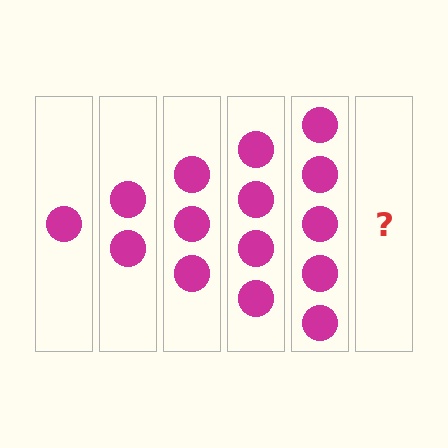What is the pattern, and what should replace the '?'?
The pattern is that each step adds one more circle. The '?' should be 6 circles.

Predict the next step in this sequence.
The next step is 6 circles.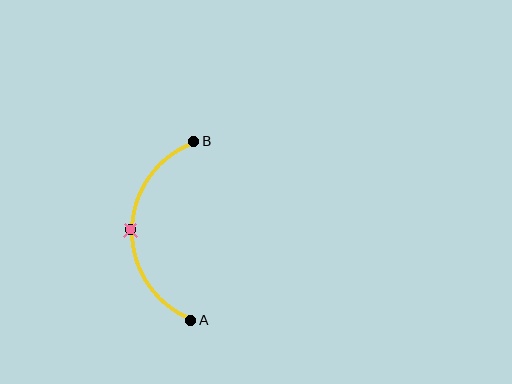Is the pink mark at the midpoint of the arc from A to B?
Yes. The pink mark lies on the arc at equal arc-length from both A and B — it is the arc midpoint.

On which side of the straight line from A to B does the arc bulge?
The arc bulges to the left of the straight line connecting A and B.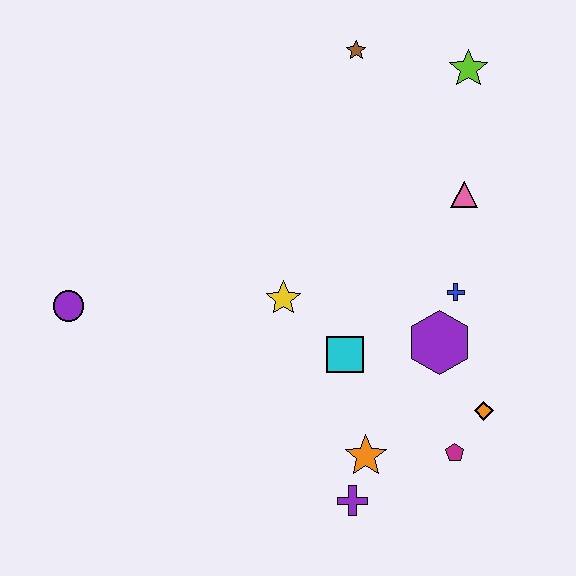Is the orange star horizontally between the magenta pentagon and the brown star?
Yes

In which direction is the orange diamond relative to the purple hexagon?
The orange diamond is below the purple hexagon.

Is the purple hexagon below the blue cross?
Yes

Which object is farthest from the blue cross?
The purple circle is farthest from the blue cross.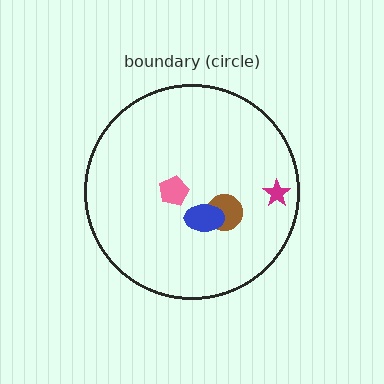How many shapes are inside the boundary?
4 inside, 0 outside.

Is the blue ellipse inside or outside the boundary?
Inside.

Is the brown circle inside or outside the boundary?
Inside.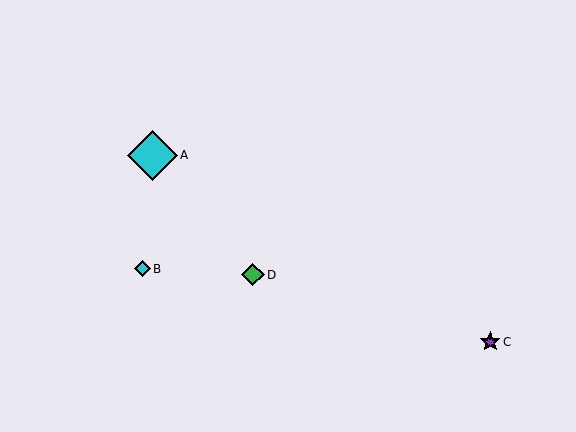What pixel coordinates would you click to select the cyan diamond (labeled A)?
Click at (152, 155) to select the cyan diamond A.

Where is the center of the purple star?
The center of the purple star is at (490, 342).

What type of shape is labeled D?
Shape D is a green diamond.